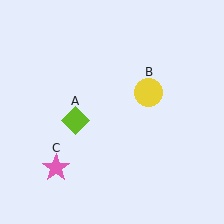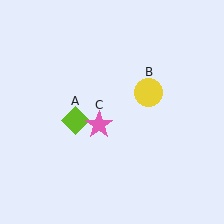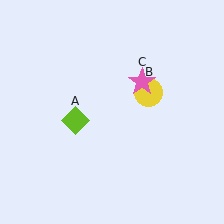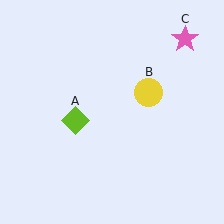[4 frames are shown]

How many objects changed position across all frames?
1 object changed position: pink star (object C).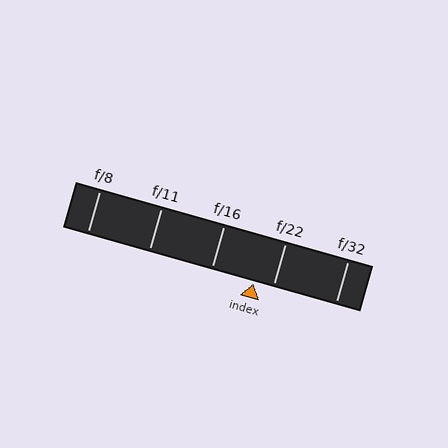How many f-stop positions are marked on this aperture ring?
There are 5 f-stop positions marked.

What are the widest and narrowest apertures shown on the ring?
The widest aperture shown is f/8 and the narrowest is f/32.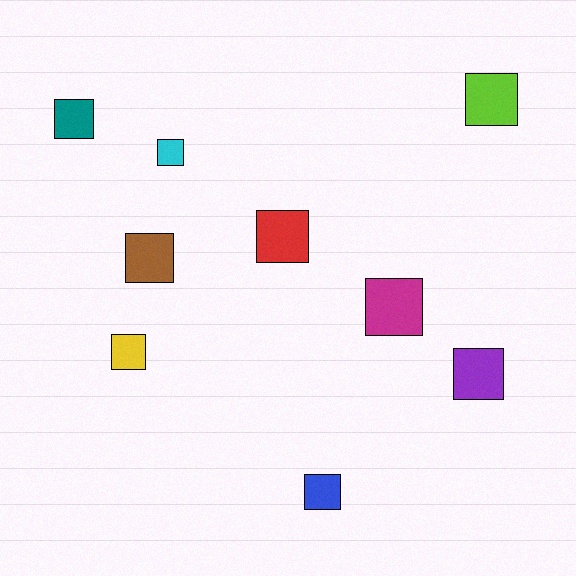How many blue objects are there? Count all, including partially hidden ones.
There is 1 blue object.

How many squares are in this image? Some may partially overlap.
There are 9 squares.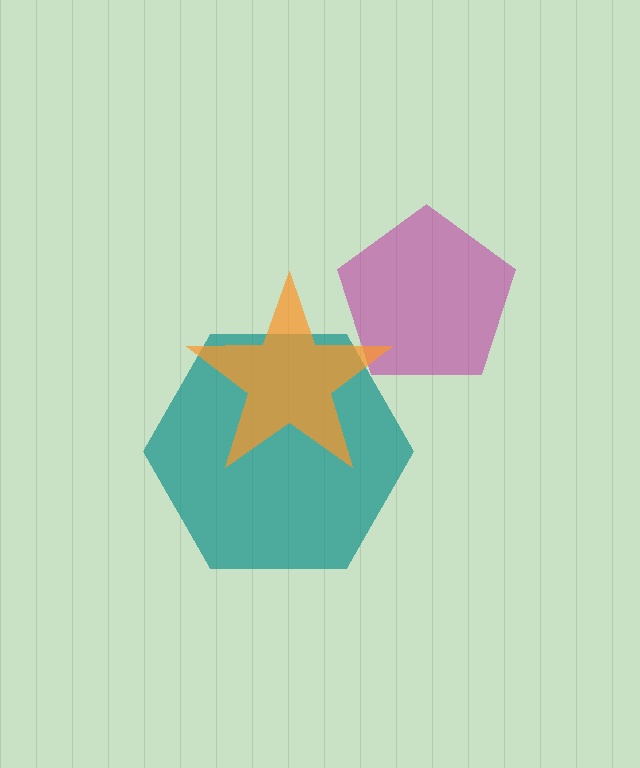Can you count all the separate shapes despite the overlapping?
Yes, there are 3 separate shapes.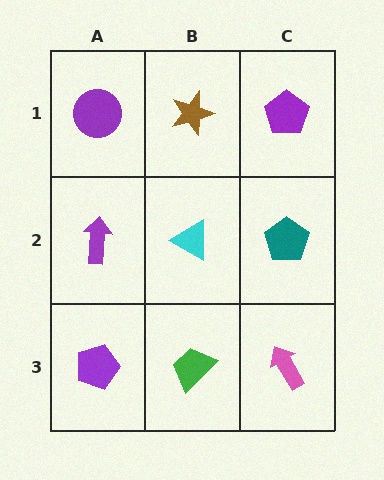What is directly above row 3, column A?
A purple arrow.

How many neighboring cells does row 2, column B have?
4.